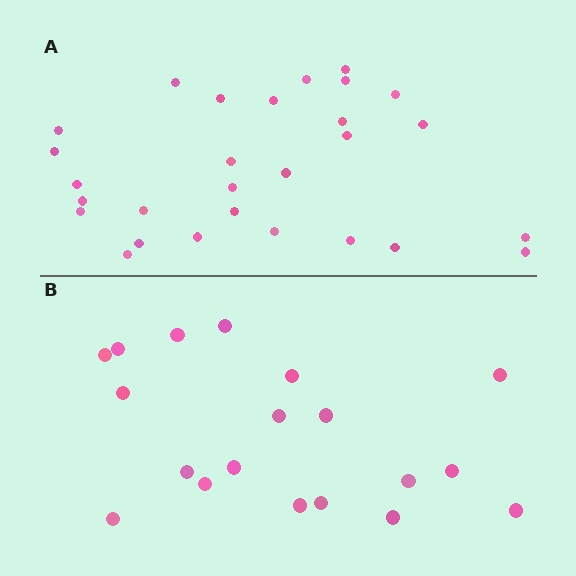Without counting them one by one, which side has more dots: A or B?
Region A (the top region) has more dots.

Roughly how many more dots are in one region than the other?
Region A has roughly 8 or so more dots than region B.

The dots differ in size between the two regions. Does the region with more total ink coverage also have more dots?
No. Region B has more total ink coverage because its dots are larger, but region A actually contains more individual dots. Total area can be misleading — the number of items is what matters here.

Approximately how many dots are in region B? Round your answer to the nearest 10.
About 20 dots. (The exact count is 19, which rounds to 20.)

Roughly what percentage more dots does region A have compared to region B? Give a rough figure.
About 45% more.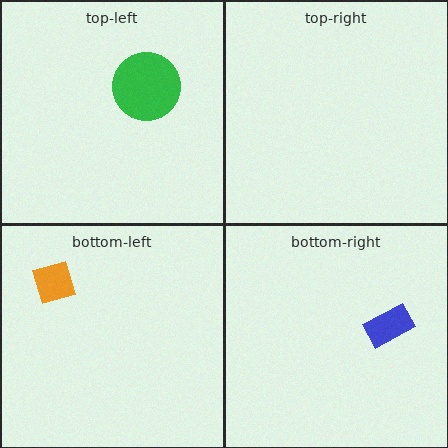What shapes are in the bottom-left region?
The orange diamond.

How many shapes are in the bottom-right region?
1.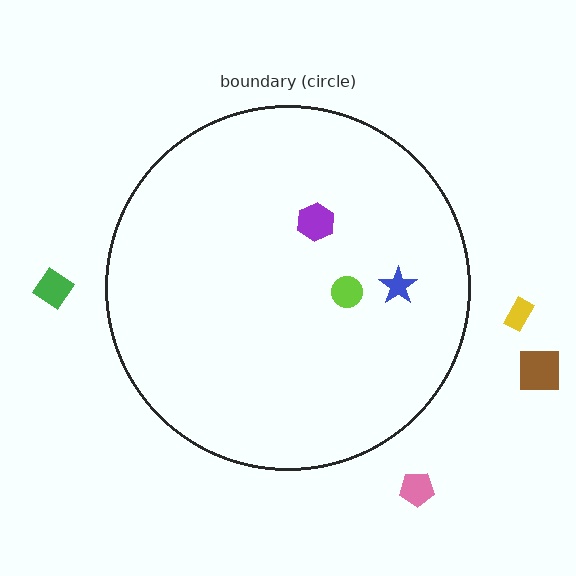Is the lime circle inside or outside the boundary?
Inside.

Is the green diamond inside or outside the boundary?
Outside.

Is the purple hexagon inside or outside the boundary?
Inside.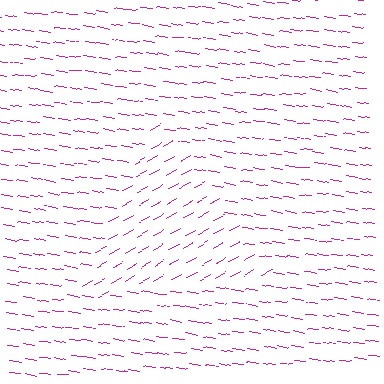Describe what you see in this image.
The image is filled with small magenta line segments. A triangle region in the image has lines oriented differently from the surrounding lines, creating a visible texture boundary.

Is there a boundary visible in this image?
Yes, there is a texture boundary formed by a change in line orientation.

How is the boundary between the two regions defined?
The boundary is defined purely by a change in line orientation (approximately 38 degrees difference). All lines are the same color and thickness.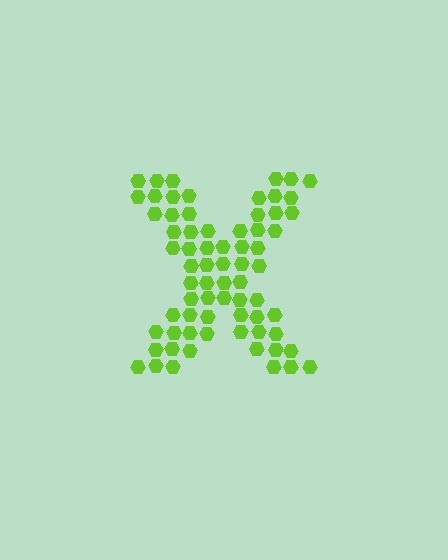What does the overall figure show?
The overall figure shows the letter X.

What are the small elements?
The small elements are hexagons.